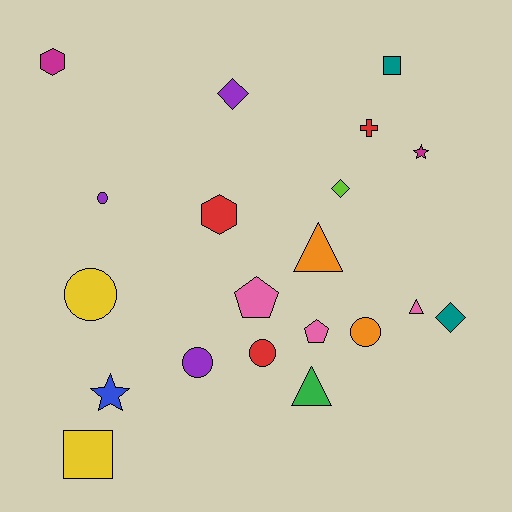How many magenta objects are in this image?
There are 2 magenta objects.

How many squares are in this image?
There are 2 squares.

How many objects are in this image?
There are 20 objects.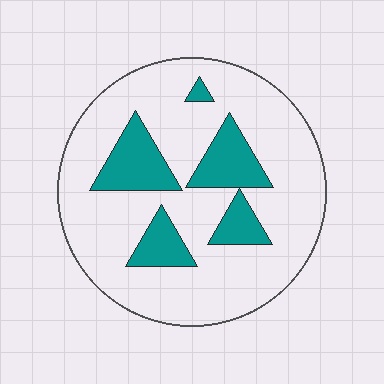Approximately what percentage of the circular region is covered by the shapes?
Approximately 20%.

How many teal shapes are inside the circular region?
5.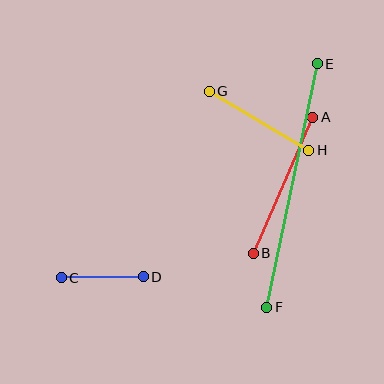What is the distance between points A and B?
The distance is approximately 148 pixels.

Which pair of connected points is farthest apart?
Points E and F are farthest apart.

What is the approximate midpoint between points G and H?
The midpoint is at approximately (259, 121) pixels.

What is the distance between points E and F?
The distance is approximately 249 pixels.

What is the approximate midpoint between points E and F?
The midpoint is at approximately (292, 185) pixels.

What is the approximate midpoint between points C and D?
The midpoint is at approximately (102, 277) pixels.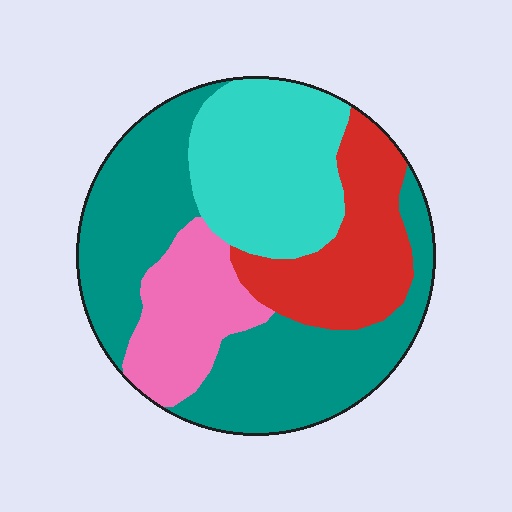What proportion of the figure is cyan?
Cyan covers around 25% of the figure.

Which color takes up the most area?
Teal, at roughly 40%.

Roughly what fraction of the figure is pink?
Pink covers 15% of the figure.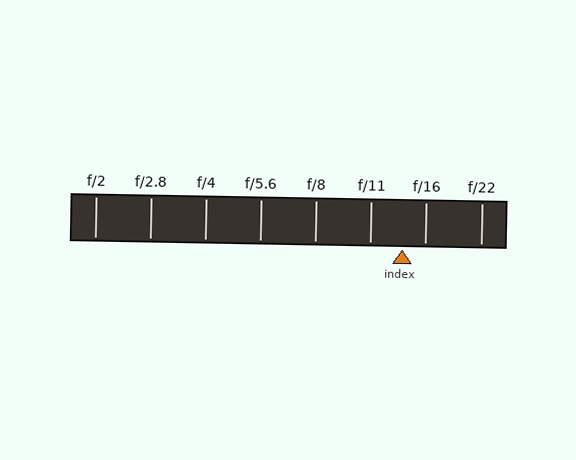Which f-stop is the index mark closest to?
The index mark is closest to f/16.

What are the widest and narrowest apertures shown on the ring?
The widest aperture shown is f/2 and the narrowest is f/22.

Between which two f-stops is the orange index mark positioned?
The index mark is between f/11 and f/16.